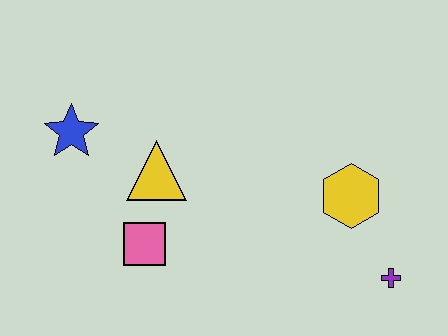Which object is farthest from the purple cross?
The blue star is farthest from the purple cross.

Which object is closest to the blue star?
The yellow triangle is closest to the blue star.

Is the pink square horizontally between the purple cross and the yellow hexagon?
No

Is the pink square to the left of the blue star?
No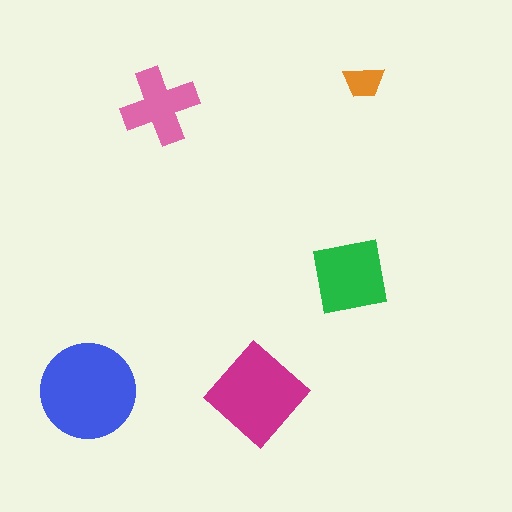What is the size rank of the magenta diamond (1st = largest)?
2nd.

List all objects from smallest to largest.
The orange trapezoid, the pink cross, the green square, the magenta diamond, the blue circle.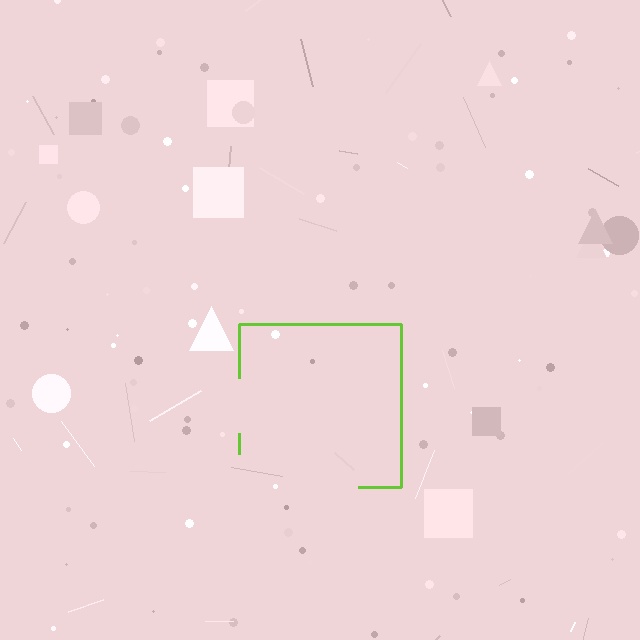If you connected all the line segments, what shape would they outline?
They would outline a square.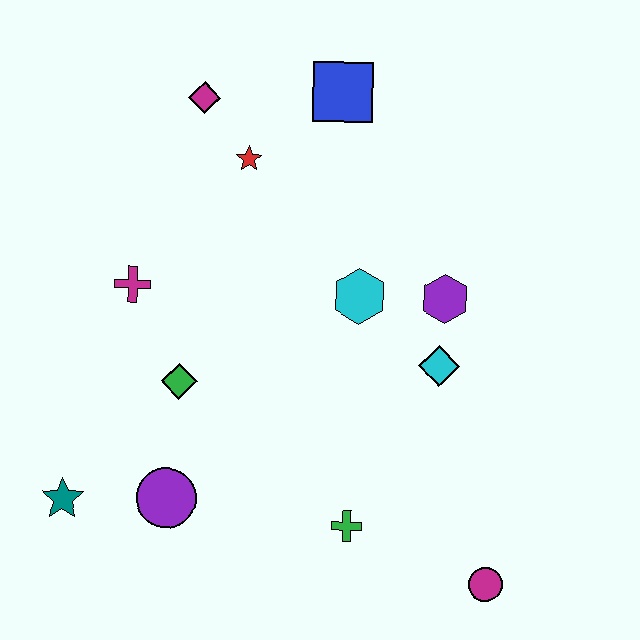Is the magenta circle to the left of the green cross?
No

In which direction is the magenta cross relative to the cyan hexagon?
The magenta cross is to the left of the cyan hexagon.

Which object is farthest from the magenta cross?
The magenta circle is farthest from the magenta cross.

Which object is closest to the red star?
The magenta diamond is closest to the red star.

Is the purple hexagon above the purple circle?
Yes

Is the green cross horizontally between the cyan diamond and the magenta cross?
Yes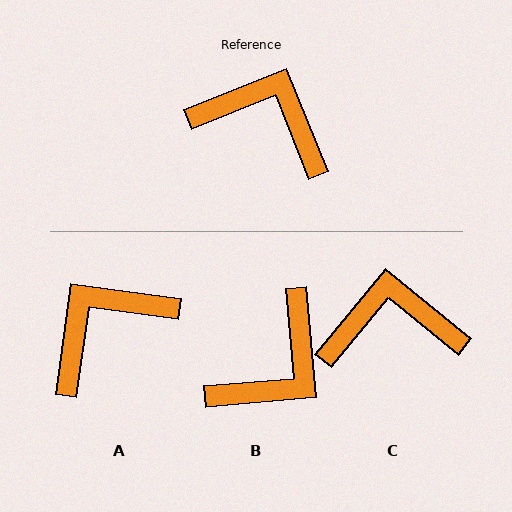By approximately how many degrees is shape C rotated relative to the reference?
Approximately 29 degrees counter-clockwise.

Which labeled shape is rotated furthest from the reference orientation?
B, about 107 degrees away.